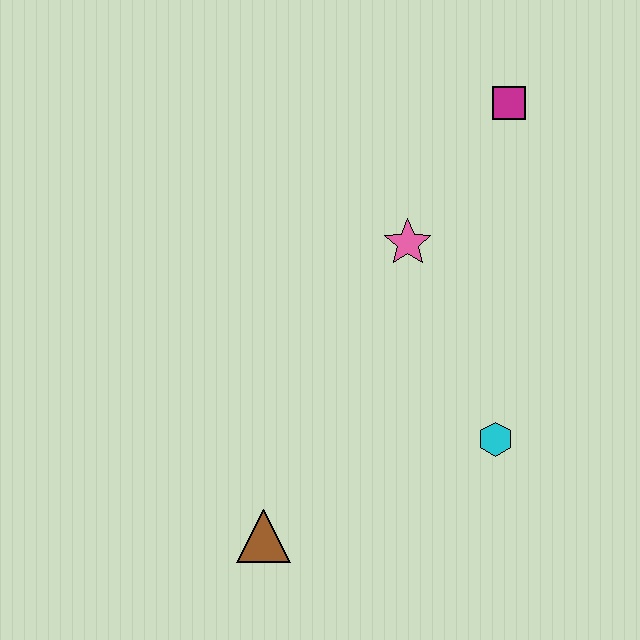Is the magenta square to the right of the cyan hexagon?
Yes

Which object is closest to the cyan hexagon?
The pink star is closest to the cyan hexagon.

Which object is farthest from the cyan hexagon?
The magenta square is farthest from the cyan hexagon.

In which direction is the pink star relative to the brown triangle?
The pink star is above the brown triangle.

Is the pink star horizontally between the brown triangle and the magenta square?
Yes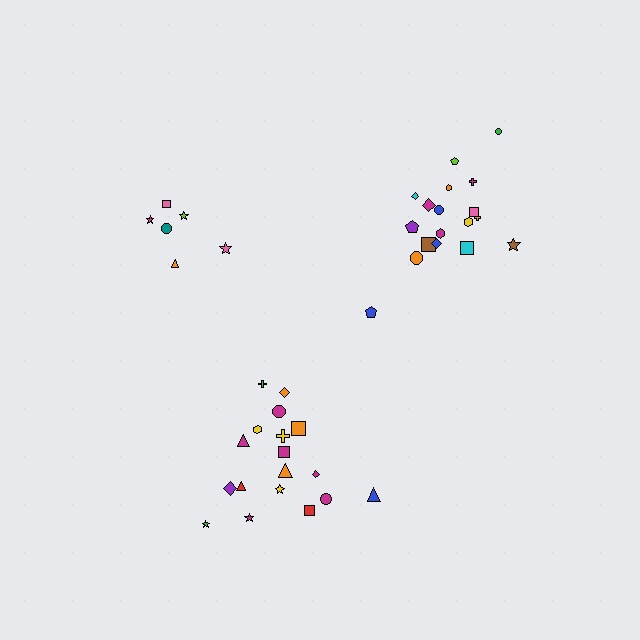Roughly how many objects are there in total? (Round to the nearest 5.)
Roughly 40 objects in total.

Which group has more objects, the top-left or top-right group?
The top-right group.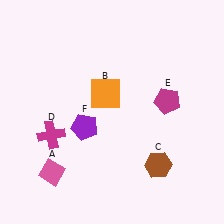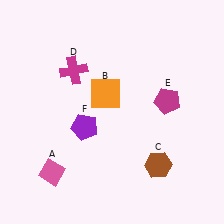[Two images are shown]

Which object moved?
The magenta cross (D) moved up.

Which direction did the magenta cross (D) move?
The magenta cross (D) moved up.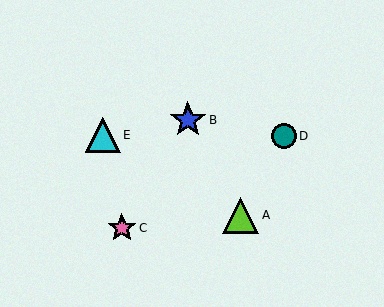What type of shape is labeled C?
Shape C is a pink star.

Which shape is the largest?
The blue star (labeled B) is the largest.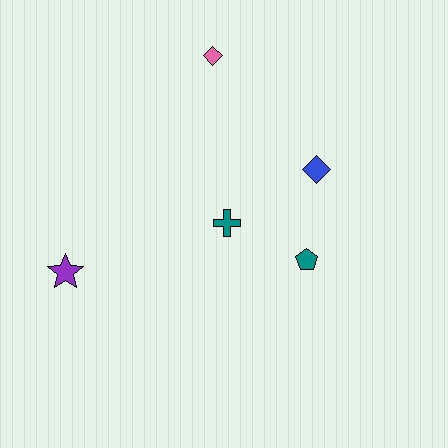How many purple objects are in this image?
There is 1 purple object.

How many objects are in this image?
There are 5 objects.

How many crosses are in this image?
There is 1 cross.